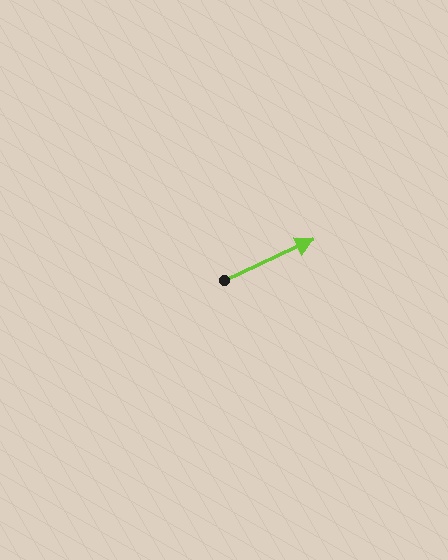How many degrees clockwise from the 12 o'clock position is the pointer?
Approximately 65 degrees.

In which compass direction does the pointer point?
Northeast.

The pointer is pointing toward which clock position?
Roughly 2 o'clock.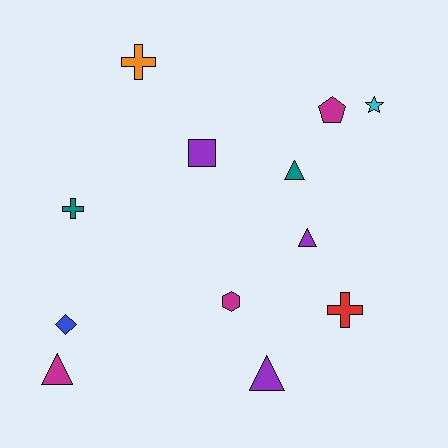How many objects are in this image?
There are 12 objects.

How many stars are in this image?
There is 1 star.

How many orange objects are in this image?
There is 1 orange object.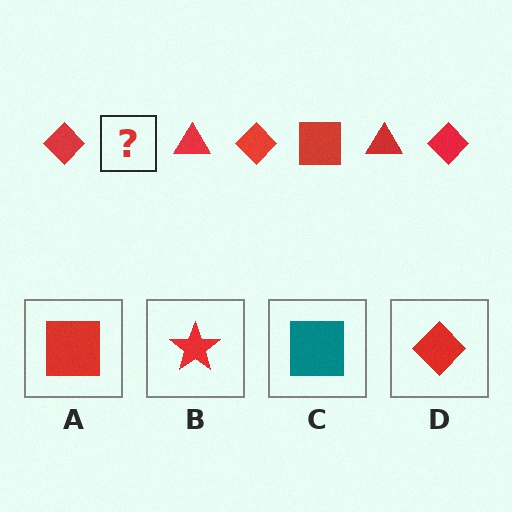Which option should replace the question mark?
Option A.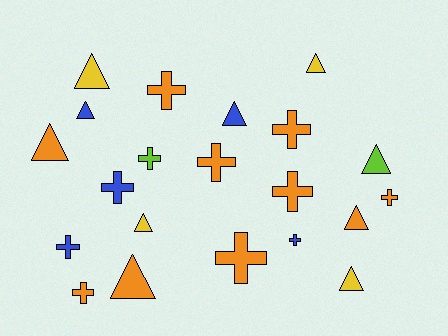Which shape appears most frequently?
Cross, with 11 objects.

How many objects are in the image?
There are 21 objects.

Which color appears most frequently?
Orange, with 10 objects.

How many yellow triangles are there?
There are 4 yellow triangles.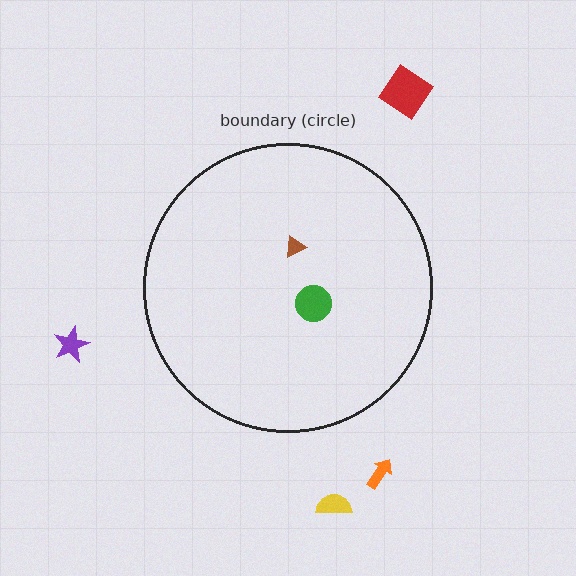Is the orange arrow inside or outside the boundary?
Outside.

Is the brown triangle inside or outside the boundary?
Inside.